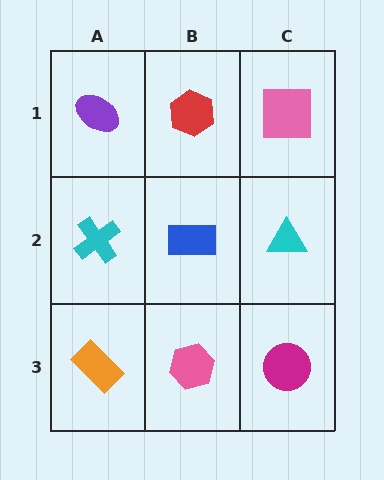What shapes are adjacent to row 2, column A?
A purple ellipse (row 1, column A), an orange rectangle (row 3, column A), a blue rectangle (row 2, column B).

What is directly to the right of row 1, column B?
A pink square.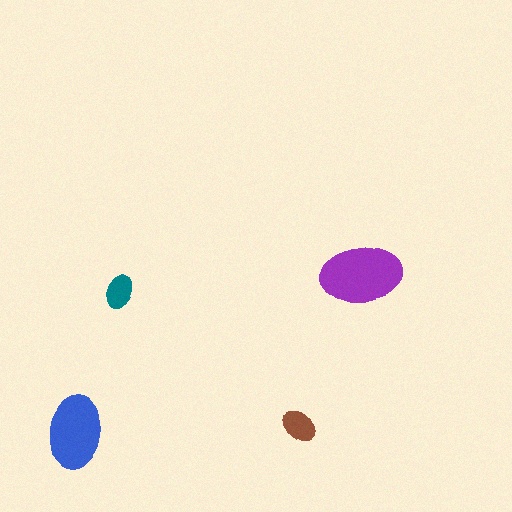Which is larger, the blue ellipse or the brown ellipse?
The blue one.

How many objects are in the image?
There are 4 objects in the image.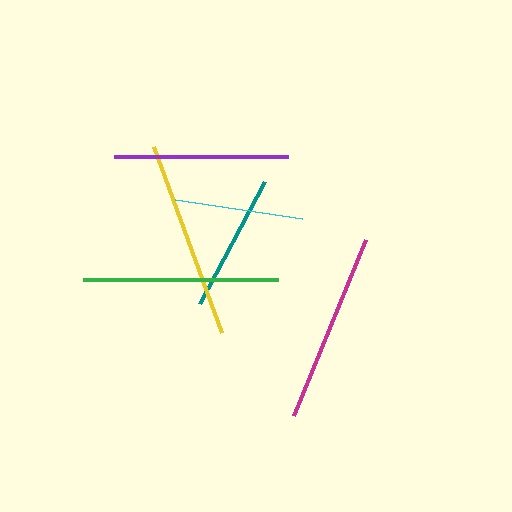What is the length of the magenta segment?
The magenta segment is approximately 190 pixels long.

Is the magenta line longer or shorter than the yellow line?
The yellow line is longer than the magenta line.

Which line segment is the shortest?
The cyan line is the shortest at approximately 128 pixels.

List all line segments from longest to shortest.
From longest to shortest: yellow, green, magenta, purple, teal, cyan.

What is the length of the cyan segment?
The cyan segment is approximately 128 pixels long.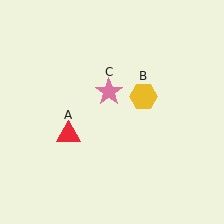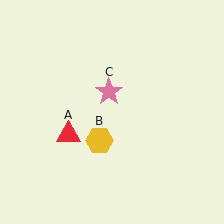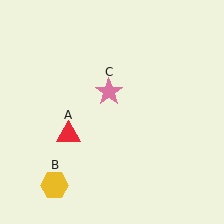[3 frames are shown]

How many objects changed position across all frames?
1 object changed position: yellow hexagon (object B).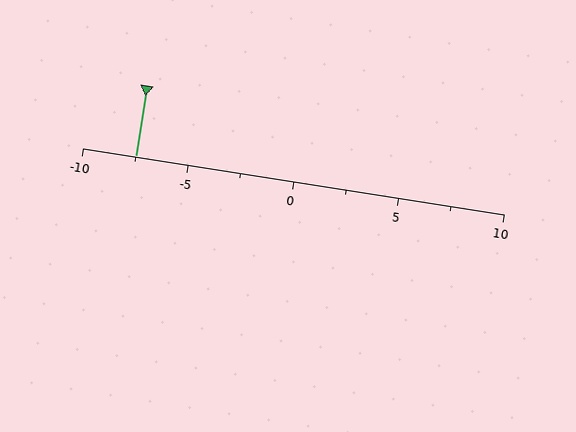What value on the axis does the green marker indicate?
The marker indicates approximately -7.5.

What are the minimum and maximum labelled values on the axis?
The axis runs from -10 to 10.